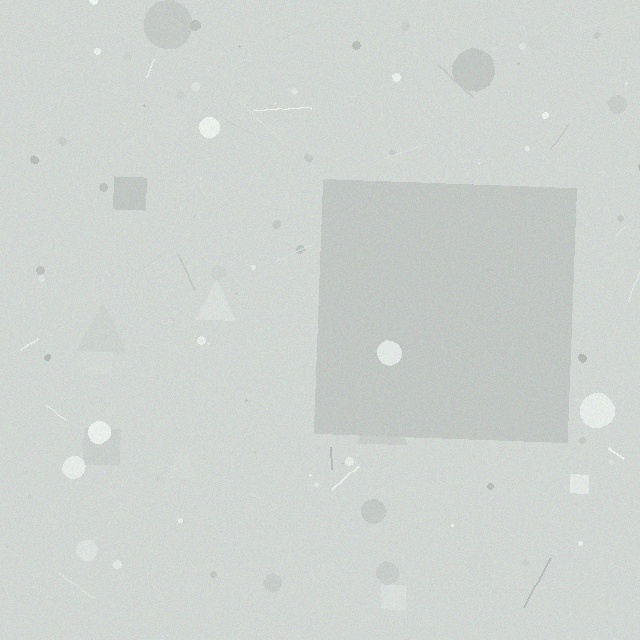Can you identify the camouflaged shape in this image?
The camouflaged shape is a square.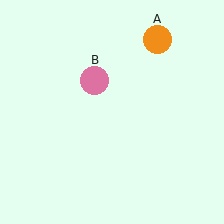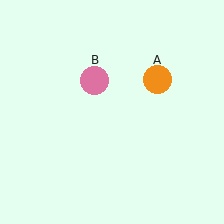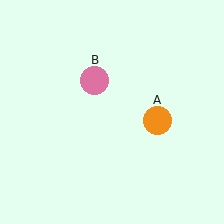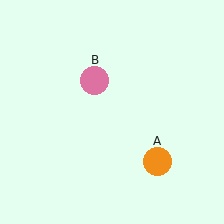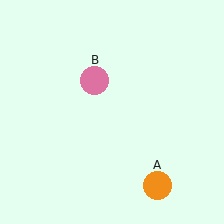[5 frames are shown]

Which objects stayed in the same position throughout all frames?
Pink circle (object B) remained stationary.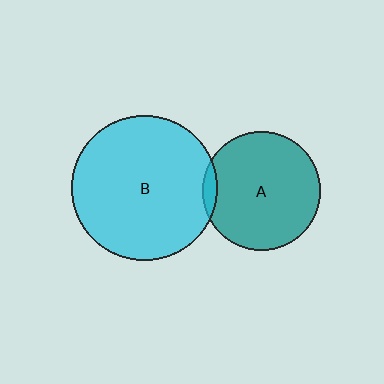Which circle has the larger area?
Circle B (cyan).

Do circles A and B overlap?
Yes.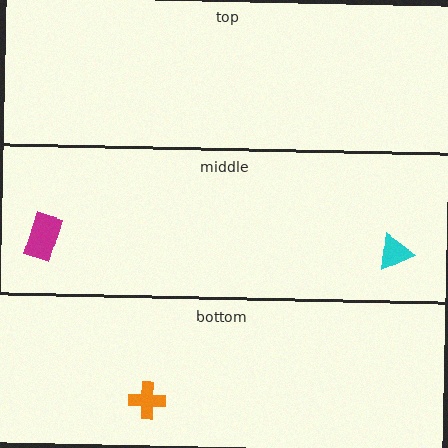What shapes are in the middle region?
The magenta rectangle, the cyan triangle.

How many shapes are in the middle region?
2.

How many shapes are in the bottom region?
1.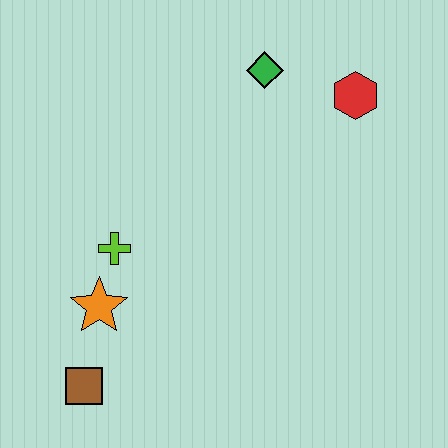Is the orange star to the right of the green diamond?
No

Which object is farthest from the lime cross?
The red hexagon is farthest from the lime cross.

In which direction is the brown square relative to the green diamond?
The brown square is below the green diamond.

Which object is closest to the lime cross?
The orange star is closest to the lime cross.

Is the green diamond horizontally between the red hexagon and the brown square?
Yes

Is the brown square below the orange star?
Yes